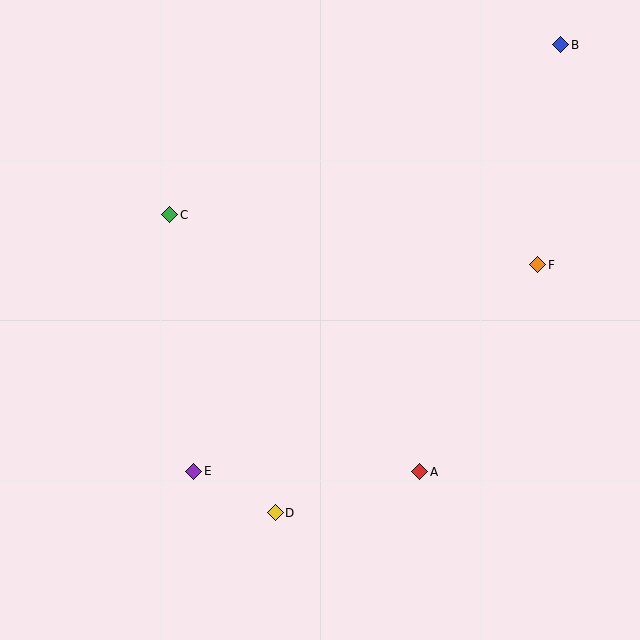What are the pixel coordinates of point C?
Point C is at (170, 215).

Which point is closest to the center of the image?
Point A at (420, 472) is closest to the center.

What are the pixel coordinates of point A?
Point A is at (420, 472).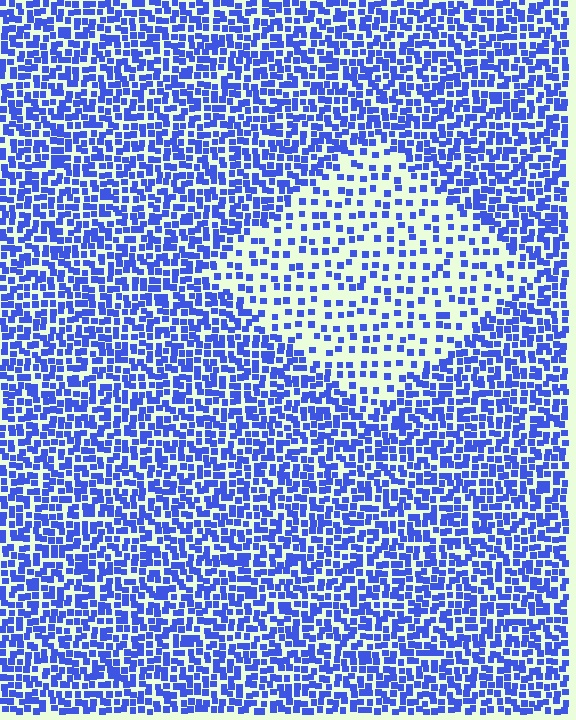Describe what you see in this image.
The image contains small blue elements arranged at two different densities. A diamond-shaped region is visible where the elements are less densely packed than the surrounding area.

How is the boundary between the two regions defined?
The boundary is defined by a change in element density (approximately 2.3x ratio). All elements are the same color, size, and shape.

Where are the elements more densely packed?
The elements are more densely packed outside the diamond boundary.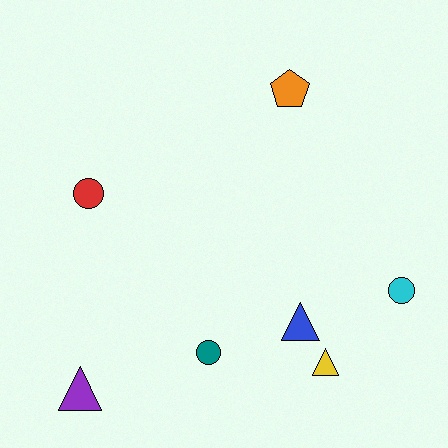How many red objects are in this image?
There is 1 red object.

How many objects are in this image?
There are 7 objects.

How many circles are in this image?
There are 3 circles.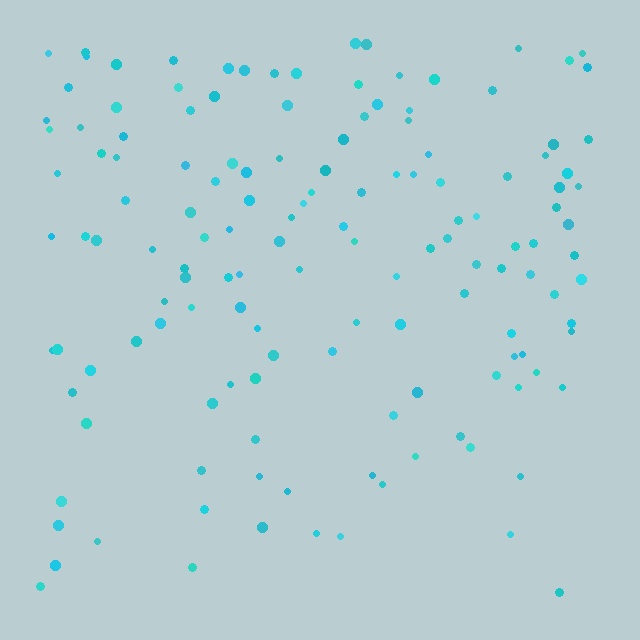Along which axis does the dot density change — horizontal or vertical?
Vertical.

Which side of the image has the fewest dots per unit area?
The bottom.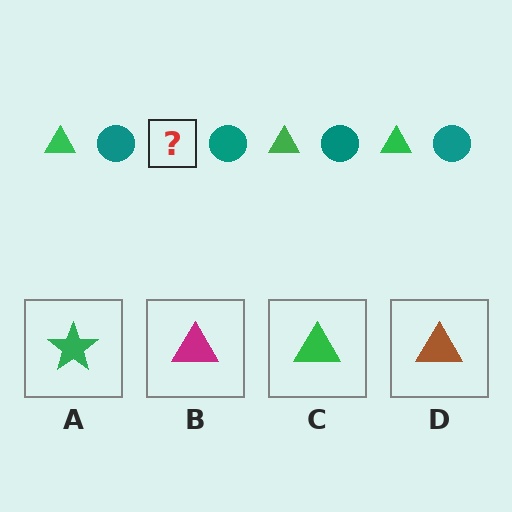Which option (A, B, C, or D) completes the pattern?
C.